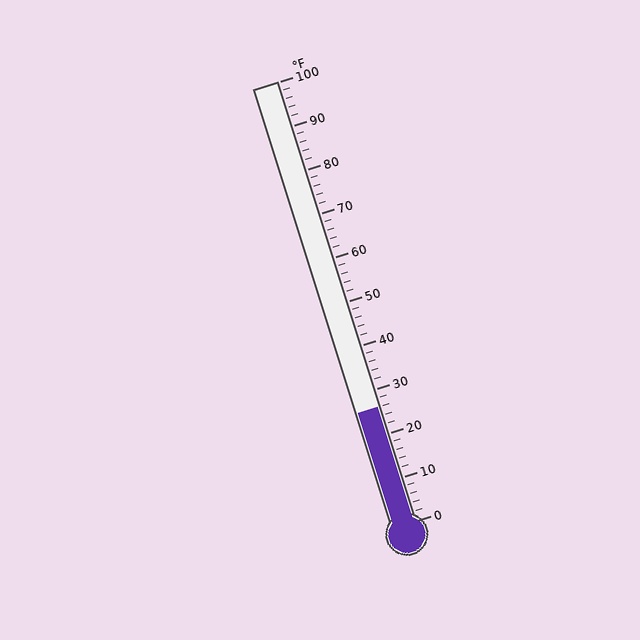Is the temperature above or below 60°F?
The temperature is below 60°F.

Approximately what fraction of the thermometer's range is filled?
The thermometer is filled to approximately 25% of its range.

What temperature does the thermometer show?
The thermometer shows approximately 26°F.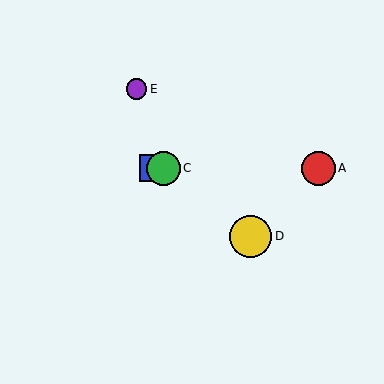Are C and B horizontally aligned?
Yes, both are at y≈168.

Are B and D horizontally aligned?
No, B is at y≈168 and D is at y≈236.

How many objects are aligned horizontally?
3 objects (A, B, C) are aligned horizontally.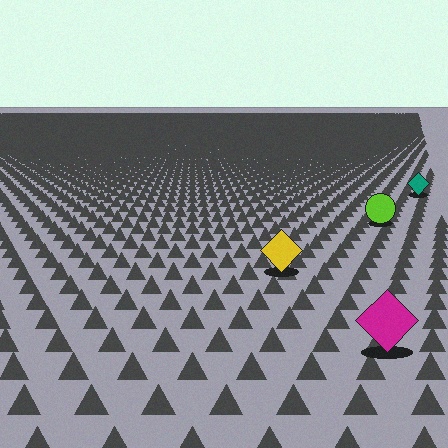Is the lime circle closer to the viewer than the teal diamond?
Yes. The lime circle is closer — you can tell from the texture gradient: the ground texture is coarser near it.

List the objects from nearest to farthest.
From nearest to farthest: the magenta diamond, the yellow diamond, the lime circle, the teal diamond.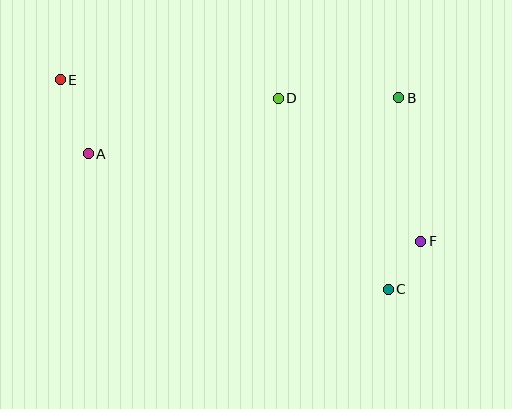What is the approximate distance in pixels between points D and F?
The distance between D and F is approximately 202 pixels.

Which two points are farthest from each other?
Points E and F are farthest from each other.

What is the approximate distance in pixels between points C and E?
The distance between C and E is approximately 389 pixels.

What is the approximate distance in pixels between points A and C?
The distance between A and C is approximately 330 pixels.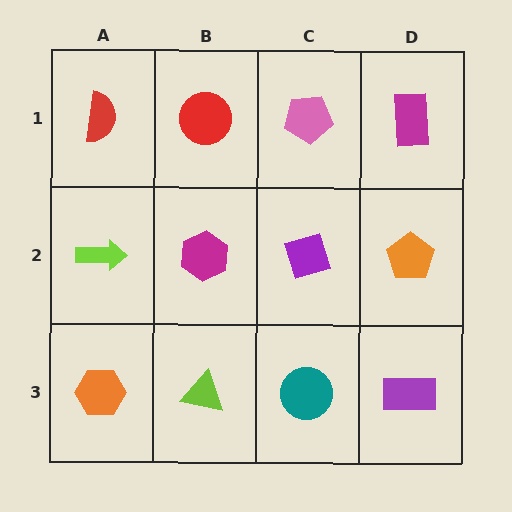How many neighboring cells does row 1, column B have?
3.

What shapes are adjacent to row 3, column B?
A magenta hexagon (row 2, column B), an orange hexagon (row 3, column A), a teal circle (row 3, column C).